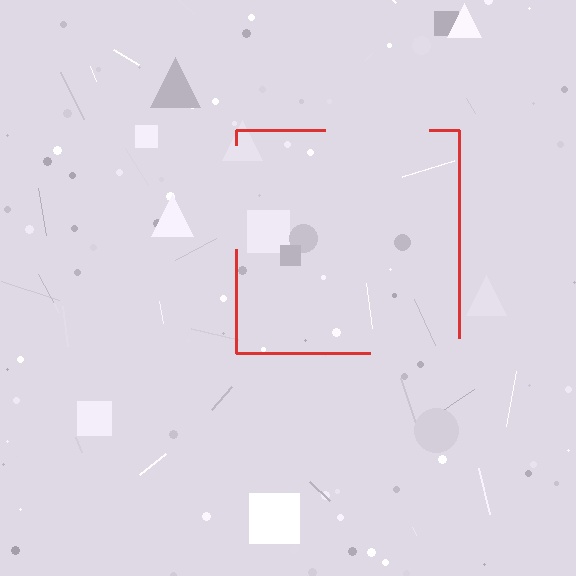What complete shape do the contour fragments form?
The contour fragments form a square.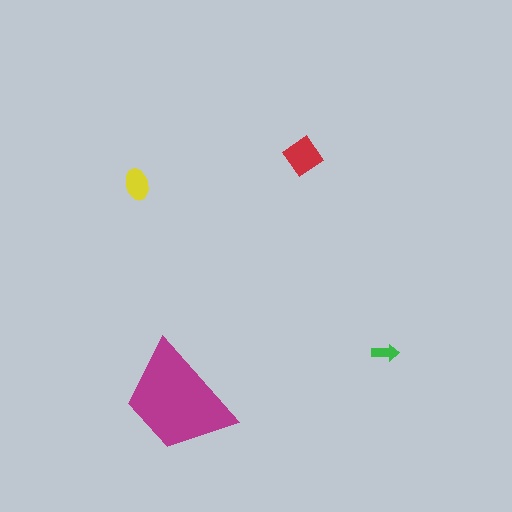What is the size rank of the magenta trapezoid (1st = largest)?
1st.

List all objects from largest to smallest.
The magenta trapezoid, the red diamond, the yellow ellipse, the green arrow.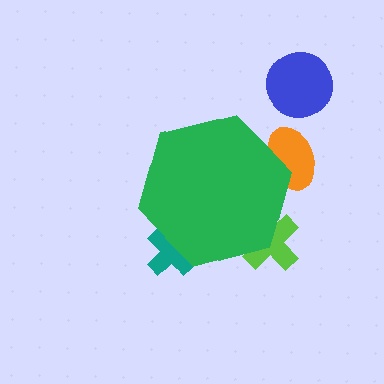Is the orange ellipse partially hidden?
Yes, the orange ellipse is partially hidden behind the green hexagon.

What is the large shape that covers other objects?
A green hexagon.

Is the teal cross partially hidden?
Yes, the teal cross is partially hidden behind the green hexagon.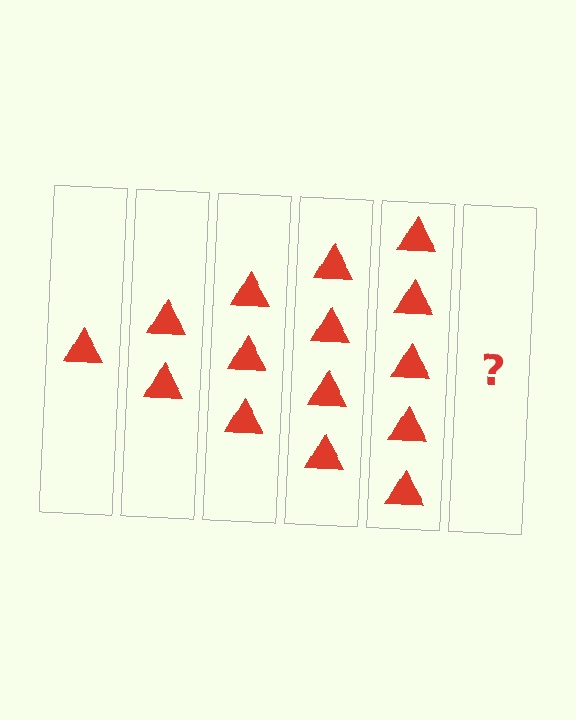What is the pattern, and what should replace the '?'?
The pattern is that each step adds one more triangle. The '?' should be 6 triangles.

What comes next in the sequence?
The next element should be 6 triangles.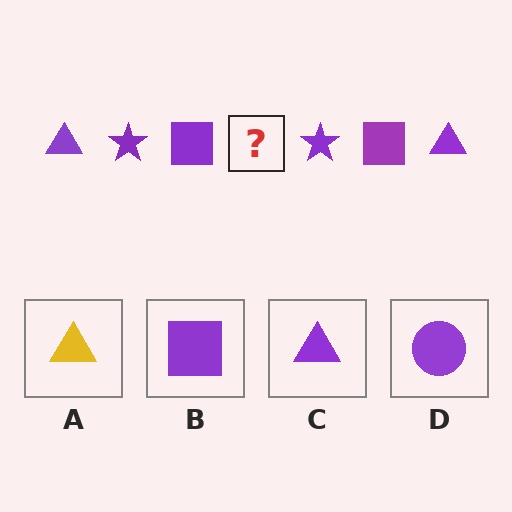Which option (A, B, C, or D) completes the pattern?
C.